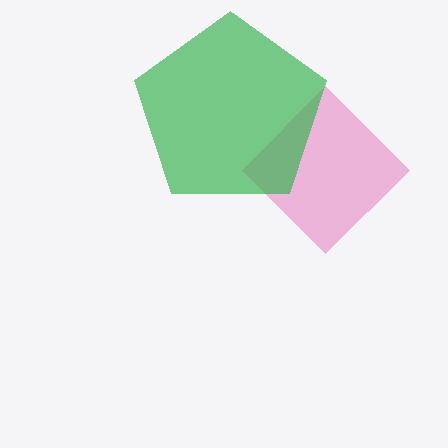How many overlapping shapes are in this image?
There are 2 overlapping shapes in the image.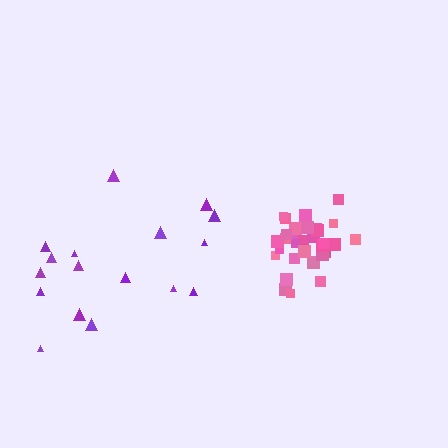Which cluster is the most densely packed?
Pink.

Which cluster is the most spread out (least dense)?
Purple.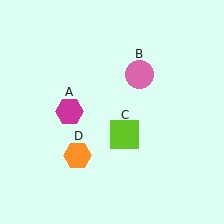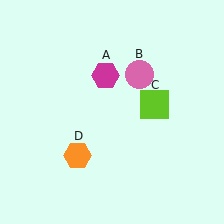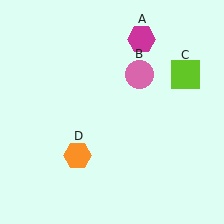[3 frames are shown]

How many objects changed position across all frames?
2 objects changed position: magenta hexagon (object A), lime square (object C).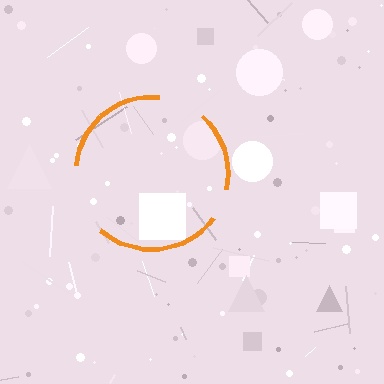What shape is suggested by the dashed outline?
The dashed outline suggests a circle.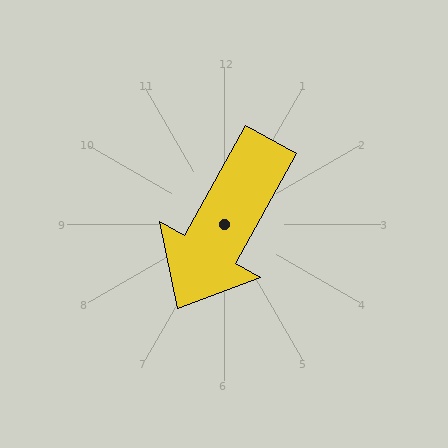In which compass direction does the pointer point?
Southwest.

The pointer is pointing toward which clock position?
Roughly 7 o'clock.